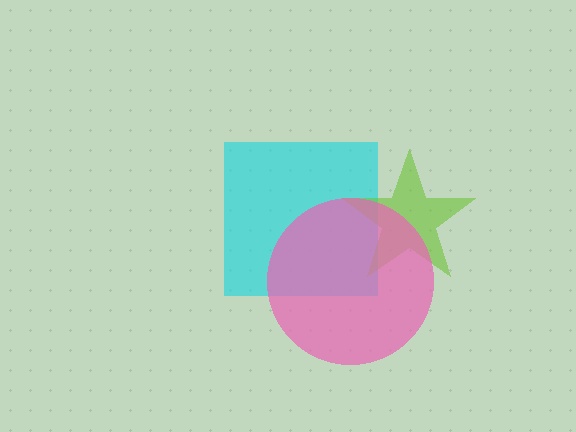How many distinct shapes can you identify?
There are 3 distinct shapes: a cyan square, a lime star, a pink circle.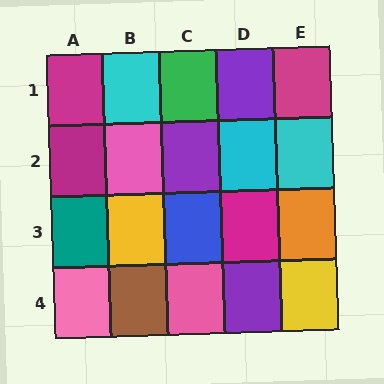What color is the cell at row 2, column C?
Purple.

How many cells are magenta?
4 cells are magenta.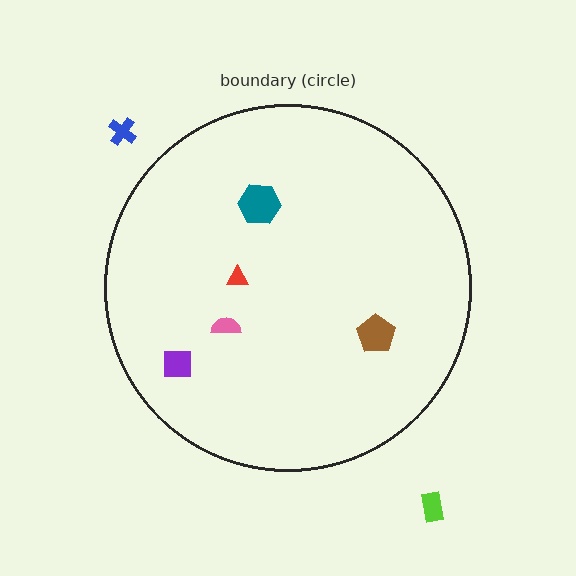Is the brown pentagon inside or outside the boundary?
Inside.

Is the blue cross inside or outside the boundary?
Outside.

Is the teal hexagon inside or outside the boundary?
Inside.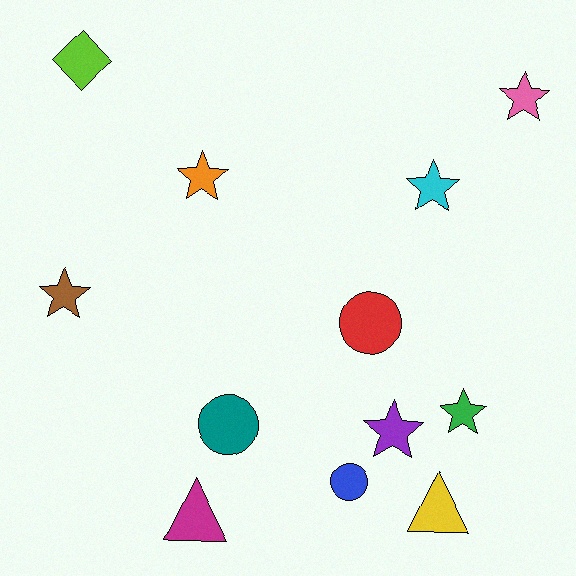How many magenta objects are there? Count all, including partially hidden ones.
There is 1 magenta object.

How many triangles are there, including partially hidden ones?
There are 2 triangles.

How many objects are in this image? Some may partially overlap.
There are 12 objects.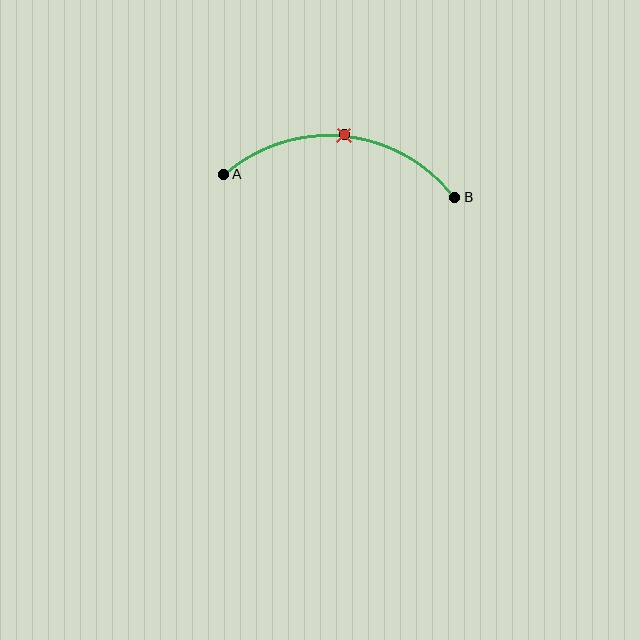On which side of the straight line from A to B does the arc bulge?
The arc bulges above the straight line connecting A and B.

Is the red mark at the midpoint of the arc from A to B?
Yes. The red mark lies on the arc at equal arc-length from both A and B — it is the arc midpoint.